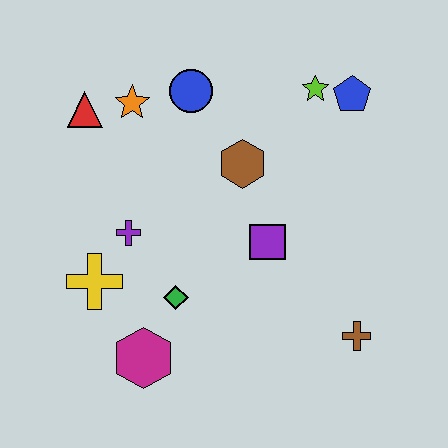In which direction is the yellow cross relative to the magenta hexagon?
The yellow cross is above the magenta hexagon.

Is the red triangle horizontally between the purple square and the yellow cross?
No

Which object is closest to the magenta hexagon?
The green diamond is closest to the magenta hexagon.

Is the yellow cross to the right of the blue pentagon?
No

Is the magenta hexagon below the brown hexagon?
Yes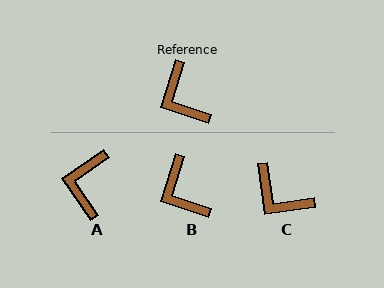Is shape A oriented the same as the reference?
No, it is off by about 38 degrees.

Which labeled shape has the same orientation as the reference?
B.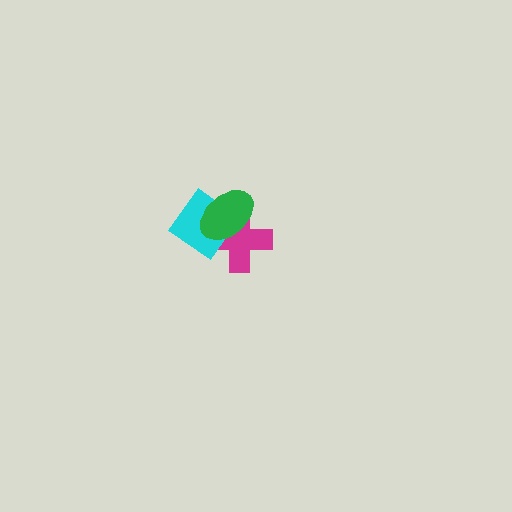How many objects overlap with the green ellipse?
2 objects overlap with the green ellipse.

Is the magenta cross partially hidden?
Yes, it is partially covered by another shape.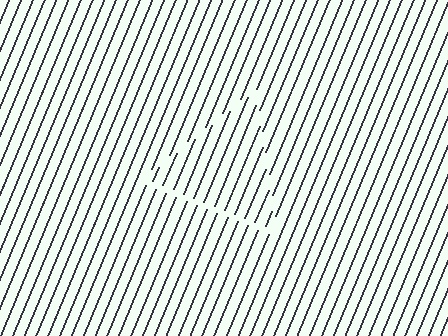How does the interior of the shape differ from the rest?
The interior of the shape contains the same grating, shifted by half a period — the contour is defined by the phase discontinuity where line-ends from the inner and outer gratings abut.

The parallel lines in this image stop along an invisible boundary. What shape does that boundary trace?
An illusory triangle. The interior of the shape contains the same grating, shifted by half a period — the contour is defined by the phase discontinuity where line-ends from the inner and outer gratings abut.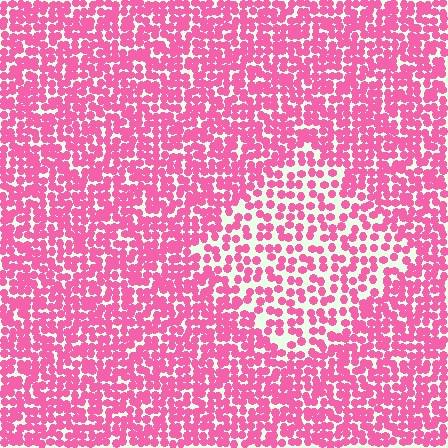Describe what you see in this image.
The image contains small pink elements arranged at two different densities. A diamond-shaped region is visible where the elements are less densely packed than the surrounding area.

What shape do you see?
I see a diamond.